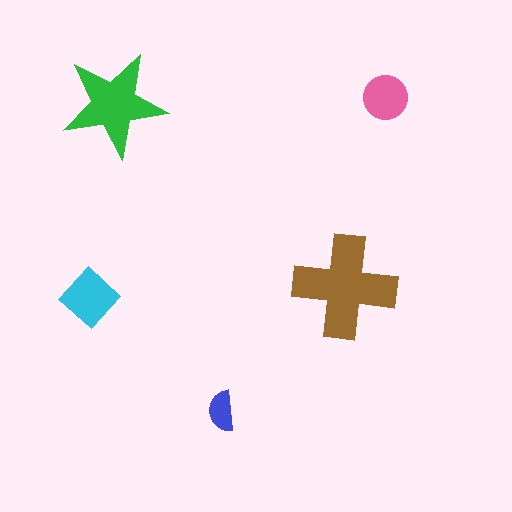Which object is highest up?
The pink circle is topmost.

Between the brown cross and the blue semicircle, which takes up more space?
The brown cross.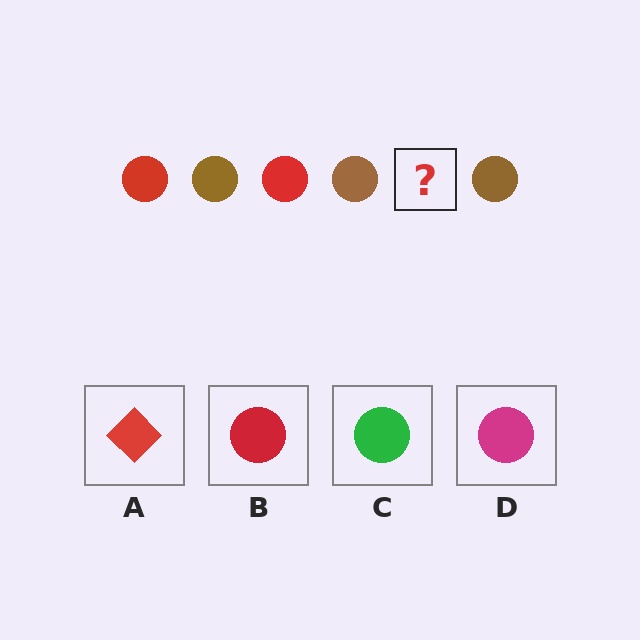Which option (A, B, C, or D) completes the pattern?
B.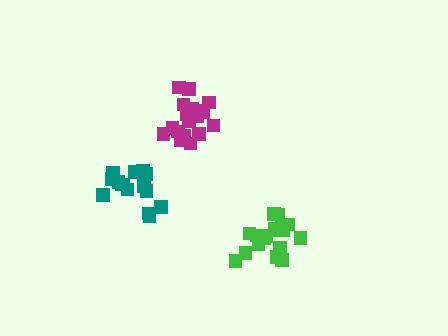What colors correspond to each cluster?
The clusters are colored: green, teal, magenta.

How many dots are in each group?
Group 1: 18 dots, Group 2: 15 dots, Group 3: 19 dots (52 total).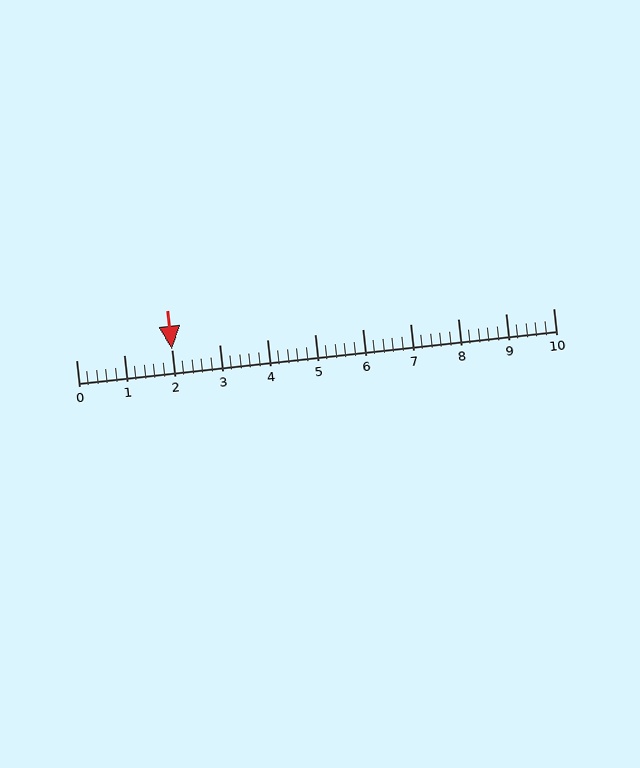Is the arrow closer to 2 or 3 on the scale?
The arrow is closer to 2.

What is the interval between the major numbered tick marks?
The major tick marks are spaced 1 units apart.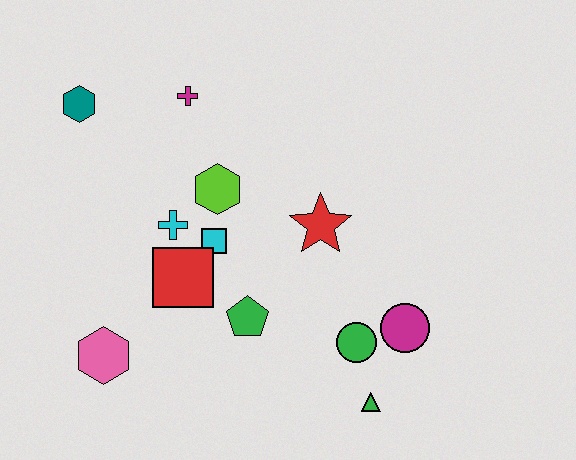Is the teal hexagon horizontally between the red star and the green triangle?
No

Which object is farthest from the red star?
The teal hexagon is farthest from the red star.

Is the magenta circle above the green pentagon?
No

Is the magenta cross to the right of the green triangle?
No